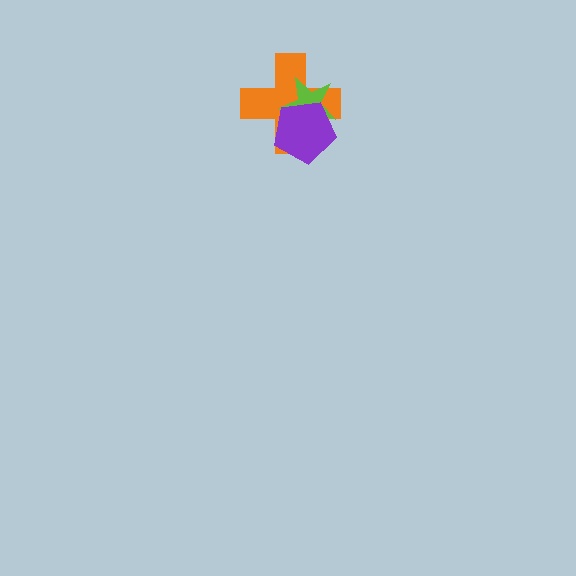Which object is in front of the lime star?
The purple pentagon is in front of the lime star.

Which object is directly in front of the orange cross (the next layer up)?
The lime star is directly in front of the orange cross.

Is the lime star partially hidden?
Yes, it is partially covered by another shape.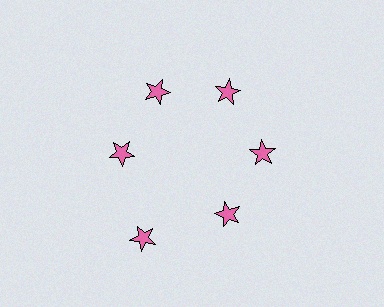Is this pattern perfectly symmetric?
No. The 6 pink stars are arranged in a ring, but one element near the 7 o'clock position is pushed outward from the center, breaking the 6-fold rotational symmetry.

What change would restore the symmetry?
The symmetry would be restored by moving it inward, back onto the ring so that all 6 stars sit at equal angles and equal distance from the center.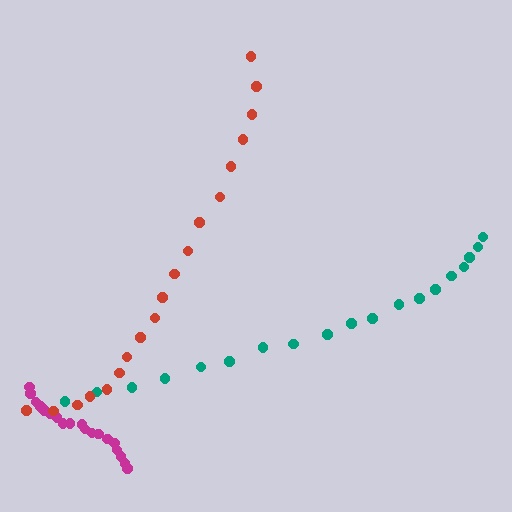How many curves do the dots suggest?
There are 3 distinct paths.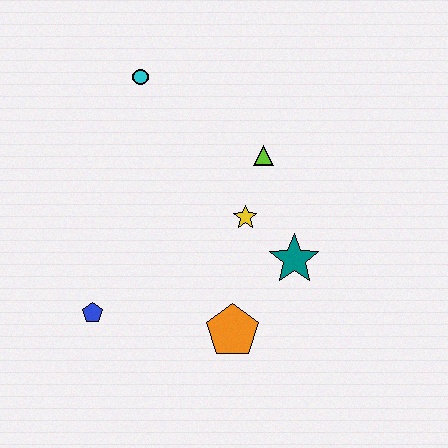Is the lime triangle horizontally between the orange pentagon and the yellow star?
No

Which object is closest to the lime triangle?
The yellow star is closest to the lime triangle.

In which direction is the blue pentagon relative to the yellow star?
The blue pentagon is to the left of the yellow star.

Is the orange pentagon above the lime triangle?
No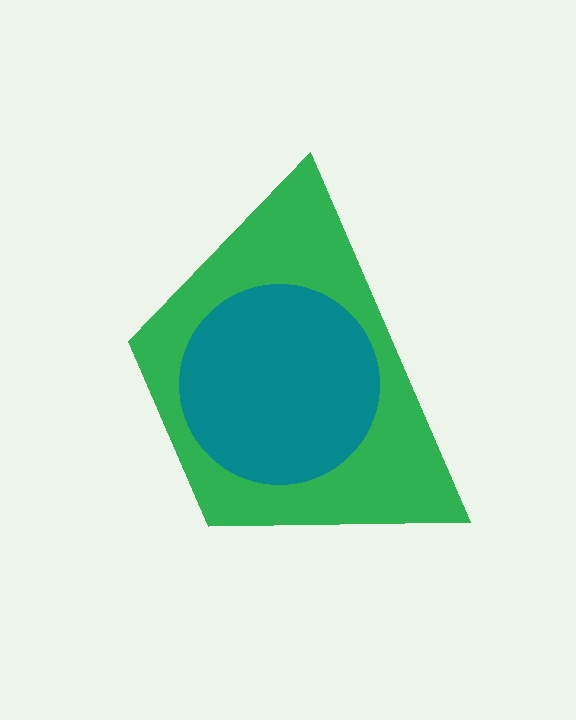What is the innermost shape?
The teal circle.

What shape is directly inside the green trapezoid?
The teal circle.